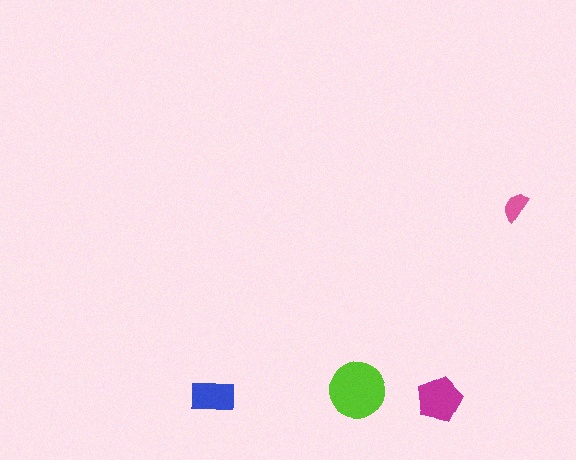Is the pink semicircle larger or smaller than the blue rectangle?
Smaller.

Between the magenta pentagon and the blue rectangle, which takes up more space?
The magenta pentagon.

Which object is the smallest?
The pink semicircle.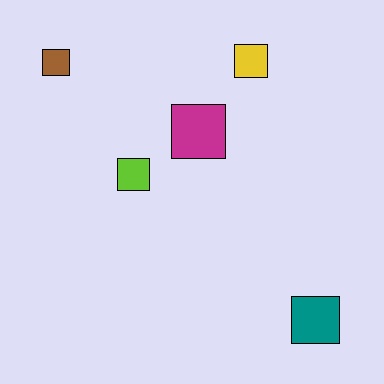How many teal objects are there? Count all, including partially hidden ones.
There is 1 teal object.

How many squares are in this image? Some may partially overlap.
There are 5 squares.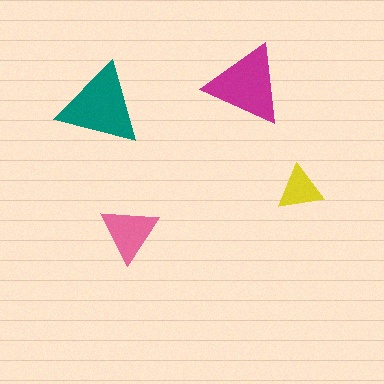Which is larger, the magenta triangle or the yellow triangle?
The magenta one.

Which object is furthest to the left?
The teal triangle is leftmost.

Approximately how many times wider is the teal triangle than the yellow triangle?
About 2 times wider.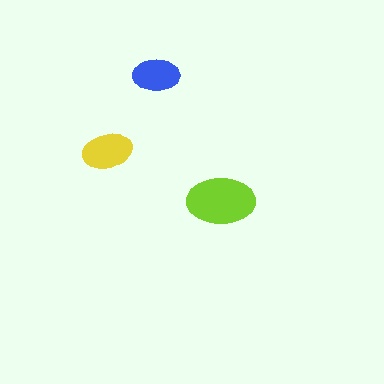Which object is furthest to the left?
The yellow ellipse is leftmost.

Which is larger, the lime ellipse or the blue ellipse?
The lime one.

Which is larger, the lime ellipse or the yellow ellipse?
The lime one.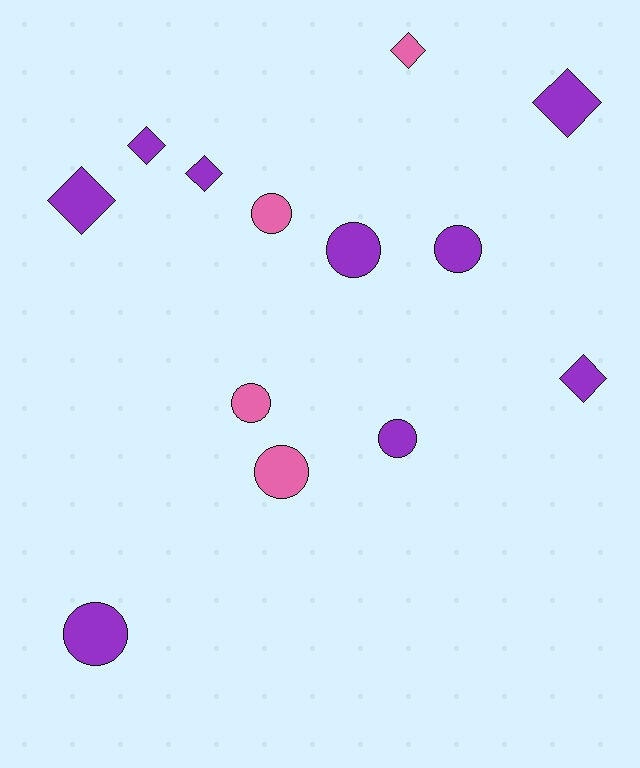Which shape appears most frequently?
Circle, with 7 objects.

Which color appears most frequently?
Purple, with 9 objects.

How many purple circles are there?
There are 4 purple circles.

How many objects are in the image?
There are 13 objects.